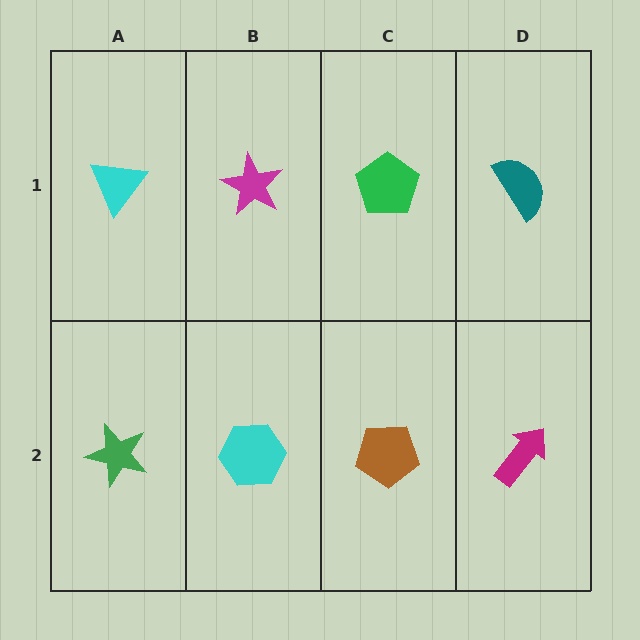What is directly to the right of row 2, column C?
A magenta arrow.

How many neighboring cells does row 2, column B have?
3.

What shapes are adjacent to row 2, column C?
A green pentagon (row 1, column C), a cyan hexagon (row 2, column B), a magenta arrow (row 2, column D).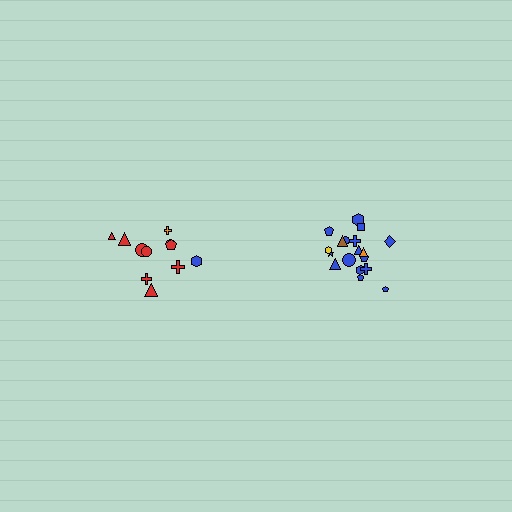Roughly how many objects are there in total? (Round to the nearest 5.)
Roughly 30 objects in total.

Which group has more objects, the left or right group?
The right group.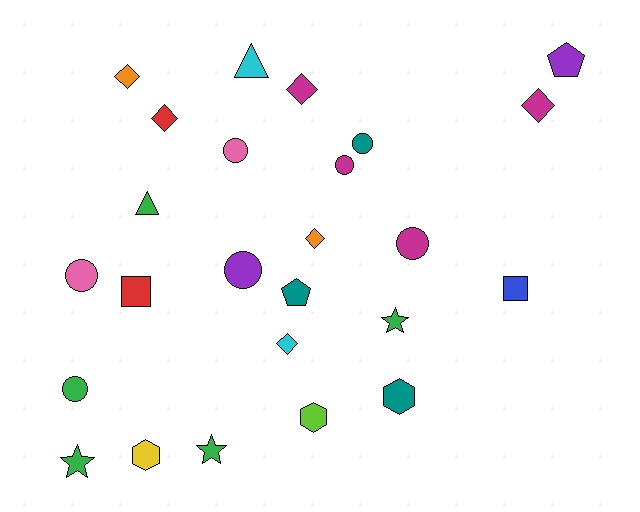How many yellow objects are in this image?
There is 1 yellow object.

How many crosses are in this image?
There are no crosses.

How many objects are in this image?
There are 25 objects.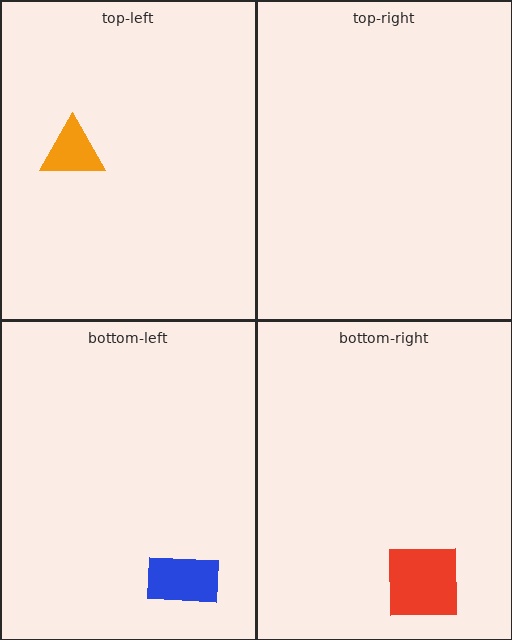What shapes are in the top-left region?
The orange triangle.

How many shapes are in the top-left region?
1.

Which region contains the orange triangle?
The top-left region.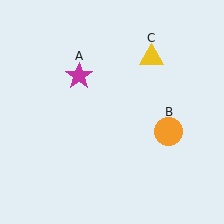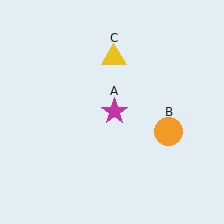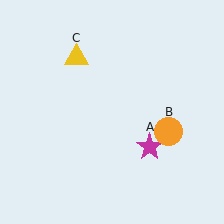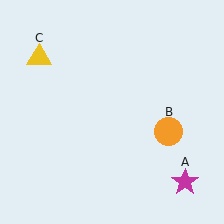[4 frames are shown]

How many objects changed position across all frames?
2 objects changed position: magenta star (object A), yellow triangle (object C).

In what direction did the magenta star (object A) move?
The magenta star (object A) moved down and to the right.